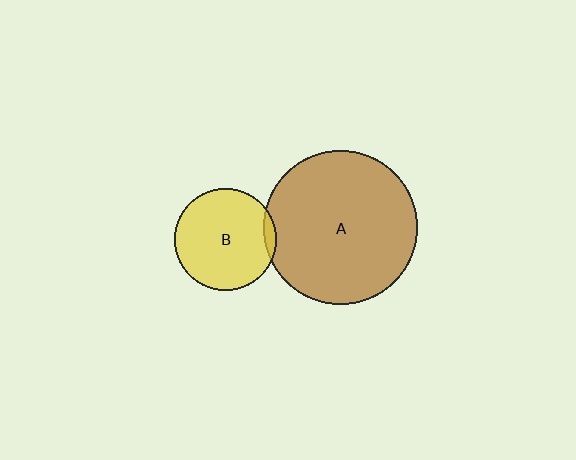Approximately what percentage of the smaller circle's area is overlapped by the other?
Approximately 5%.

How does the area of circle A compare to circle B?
Approximately 2.3 times.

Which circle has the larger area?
Circle A (brown).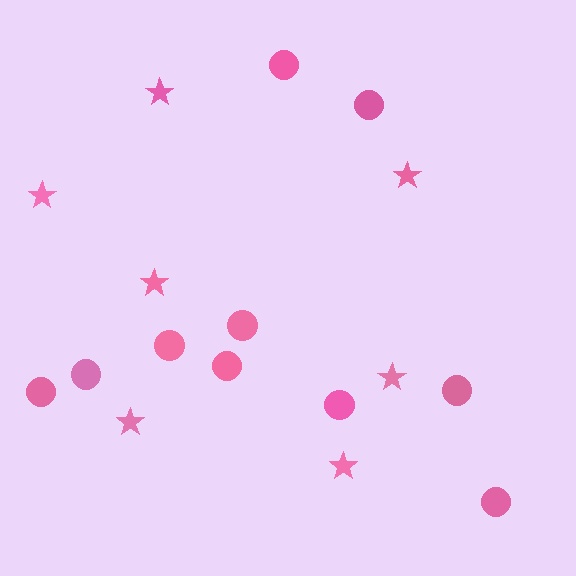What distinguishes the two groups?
There are 2 groups: one group of stars (7) and one group of circles (10).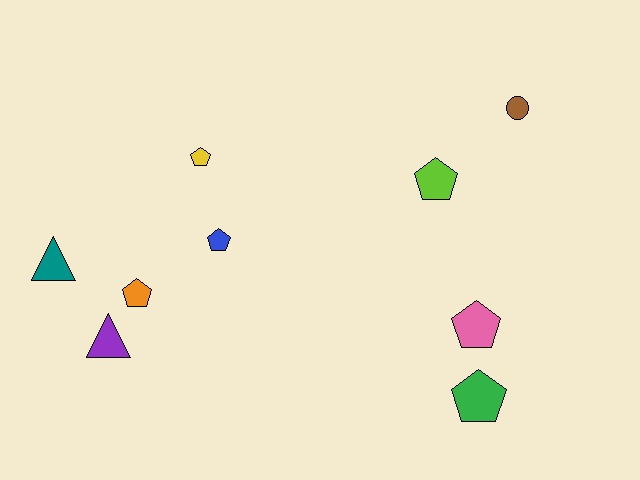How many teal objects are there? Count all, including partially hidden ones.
There is 1 teal object.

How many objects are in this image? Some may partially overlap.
There are 9 objects.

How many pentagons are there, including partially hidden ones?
There are 6 pentagons.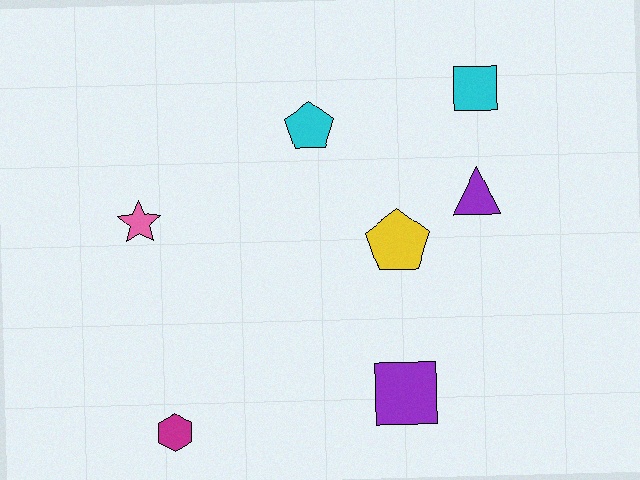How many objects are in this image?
There are 7 objects.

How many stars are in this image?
There is 1 star.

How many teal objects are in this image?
There are no teal objects.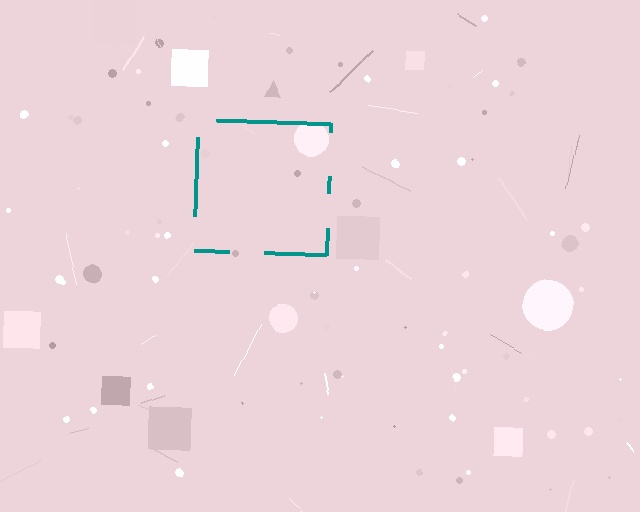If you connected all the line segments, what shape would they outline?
They would outline a square.